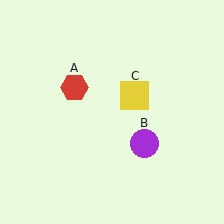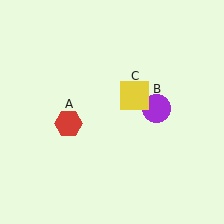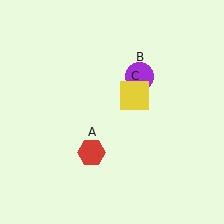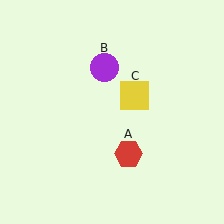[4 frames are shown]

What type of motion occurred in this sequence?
The red hexagon (object A), purple circle (object B) rotated counterclockwise around the center of the scene.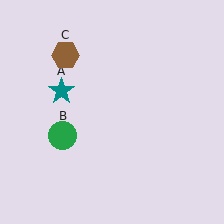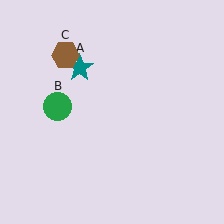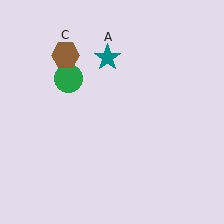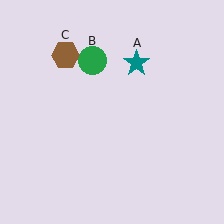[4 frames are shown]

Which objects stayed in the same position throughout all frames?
Brown hexagon (object C) remained stationary.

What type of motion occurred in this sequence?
The teal star (object A), green circle (object B) rotated clockwise around the center of the scene.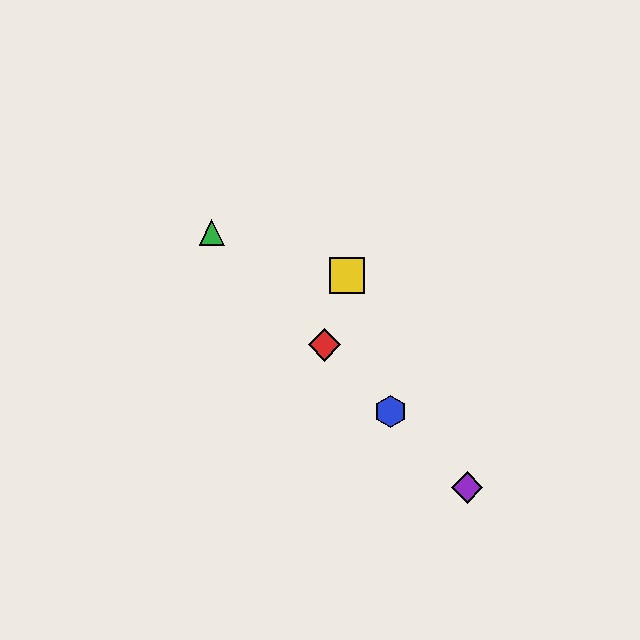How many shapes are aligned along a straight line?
4 shapes (the red diamond, the blue hexagon, the green triangle, the purple diamond) are aligned along a straight line.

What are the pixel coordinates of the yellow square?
The yellow square is at (347, 275).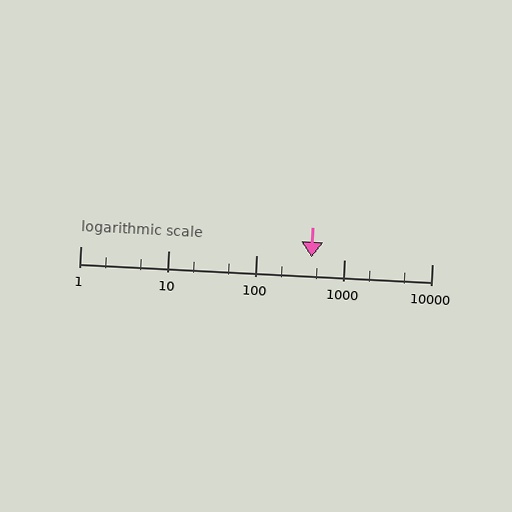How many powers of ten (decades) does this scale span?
The scale spans 4 decades, from 1 to 10000.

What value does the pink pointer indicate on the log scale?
The pointer indicates approximately 430.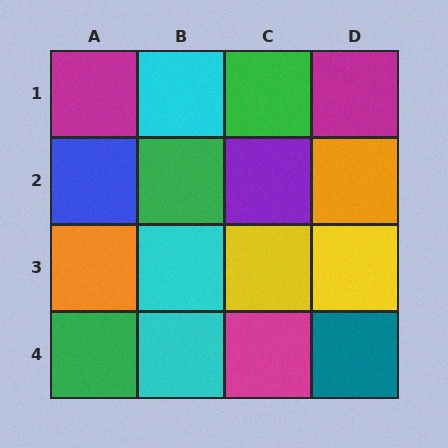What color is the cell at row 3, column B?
Cyan.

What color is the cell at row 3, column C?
Yellow.